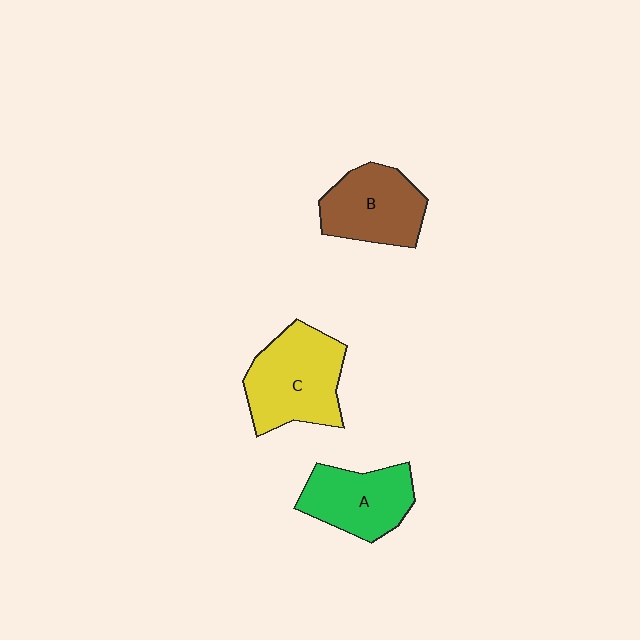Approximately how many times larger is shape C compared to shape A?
Approximately 1.3 times.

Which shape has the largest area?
Shape C (yellow).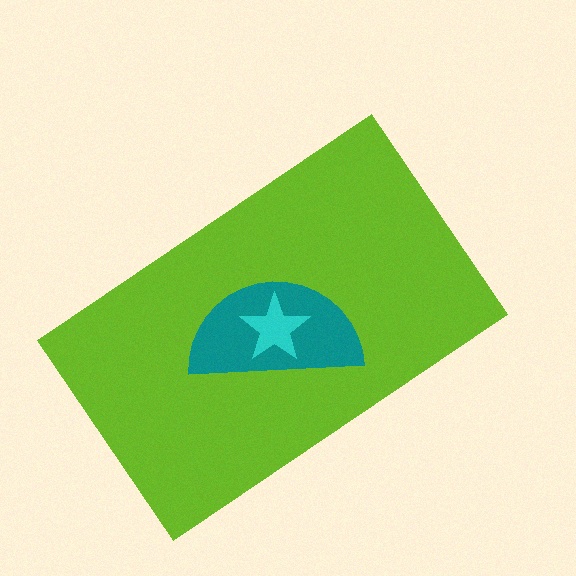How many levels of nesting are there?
3.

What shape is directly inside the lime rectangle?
The teal semicircle.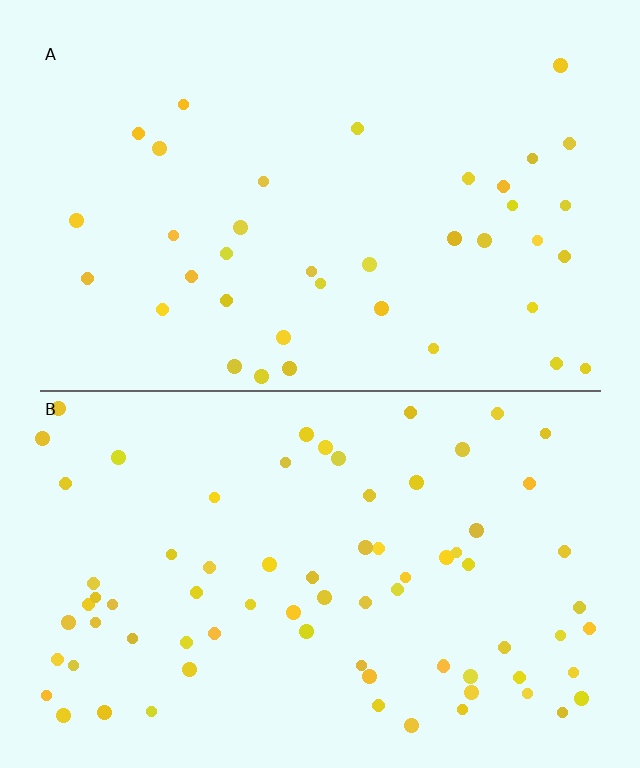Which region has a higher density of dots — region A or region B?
B (the bottom).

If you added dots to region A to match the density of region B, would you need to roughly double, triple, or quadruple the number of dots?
Approximately double.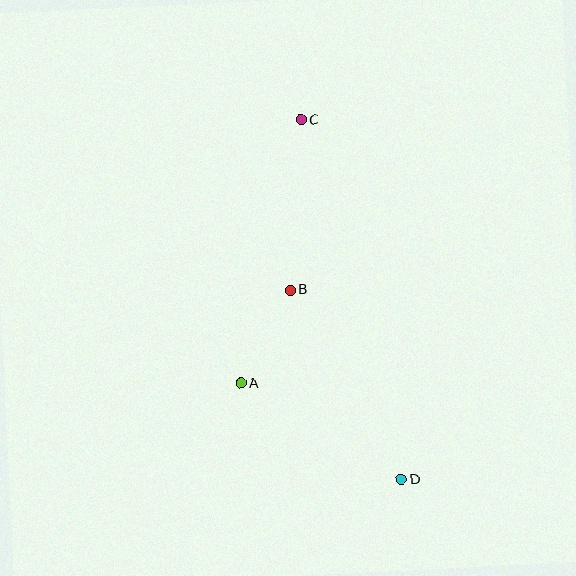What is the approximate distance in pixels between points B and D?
The distance between B and D is approximately 219 pixels.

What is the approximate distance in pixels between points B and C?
The distance between B and C is approximately 170 pixels.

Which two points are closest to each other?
Points A and B are closest to each other.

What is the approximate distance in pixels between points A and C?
The distance between A and C is approximately 270 pixels.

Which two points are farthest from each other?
Points C and D are farthest from each other.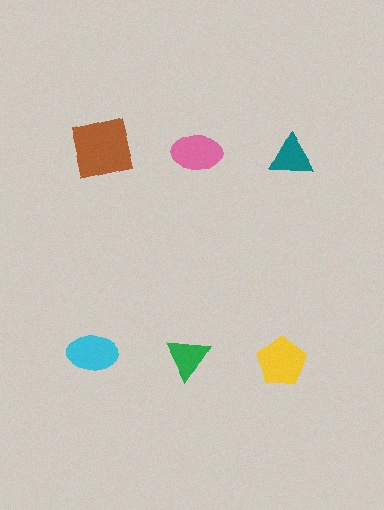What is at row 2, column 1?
A cyan ellipse.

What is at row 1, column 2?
A pink ellipse.